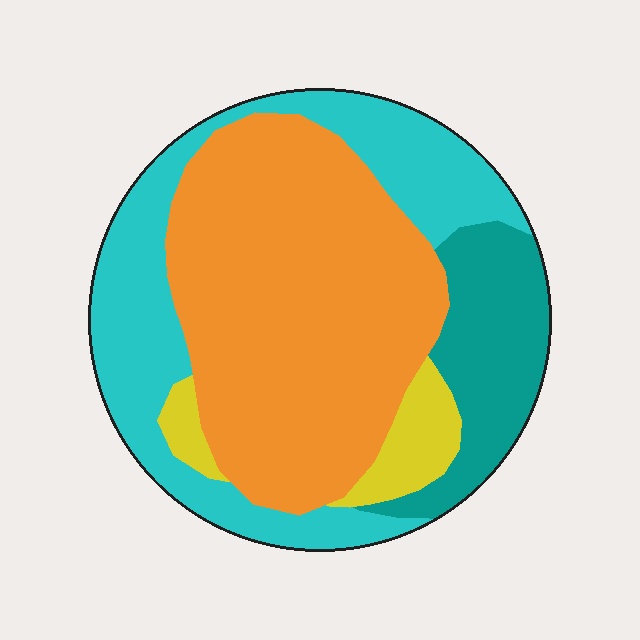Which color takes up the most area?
Orange, at roughly 50%.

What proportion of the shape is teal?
Teal covers about 15% of the shape.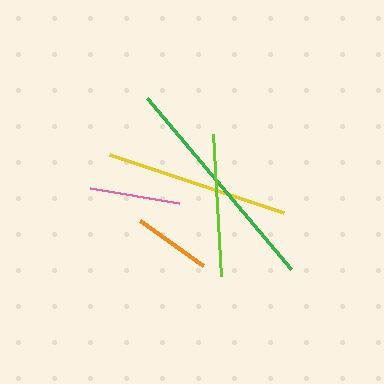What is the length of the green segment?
The green segment is approximately 224 pixels long.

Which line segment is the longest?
The green line is the longest at approximately 224 pixels.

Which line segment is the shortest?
The orange line is the shortest at approximately 78 pixels.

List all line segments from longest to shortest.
From longest to shortest: green, yellow, lime, pink, orange.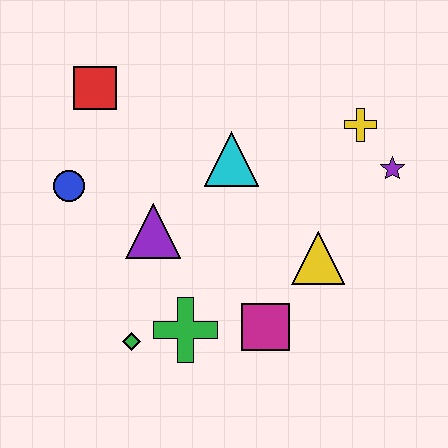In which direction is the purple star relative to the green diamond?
The purple star is to the right of the green diamond.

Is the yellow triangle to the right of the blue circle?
Yes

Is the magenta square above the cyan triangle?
No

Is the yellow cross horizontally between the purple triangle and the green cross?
No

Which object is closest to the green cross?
The green diamond is closest to the green cross.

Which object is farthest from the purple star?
The blue circle is farthest from the purple star.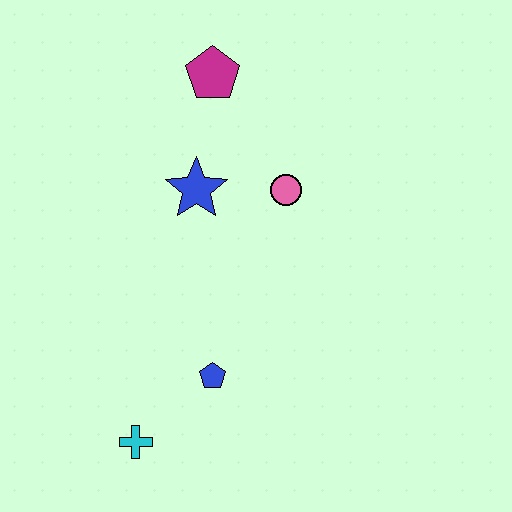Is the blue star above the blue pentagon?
Yes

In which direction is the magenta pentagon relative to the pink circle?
The magenta pentagon is above the pink circle.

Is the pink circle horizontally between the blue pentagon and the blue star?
No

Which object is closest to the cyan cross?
The blue pentagon is closest to the cyan cross.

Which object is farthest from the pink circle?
The cyan cross is farthest from the pink circle.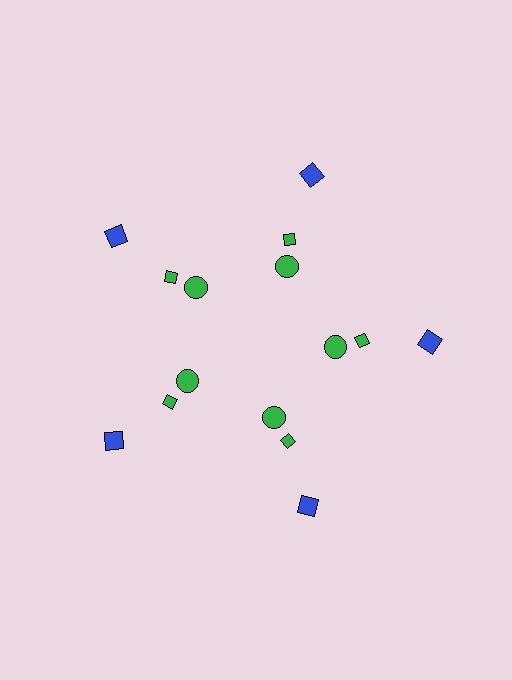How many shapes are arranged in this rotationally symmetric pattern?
There are 15 shapes, arranged in 5 groups of 3.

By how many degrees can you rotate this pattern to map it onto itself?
The pattern maps onto itself every 72 degrees of rotation.